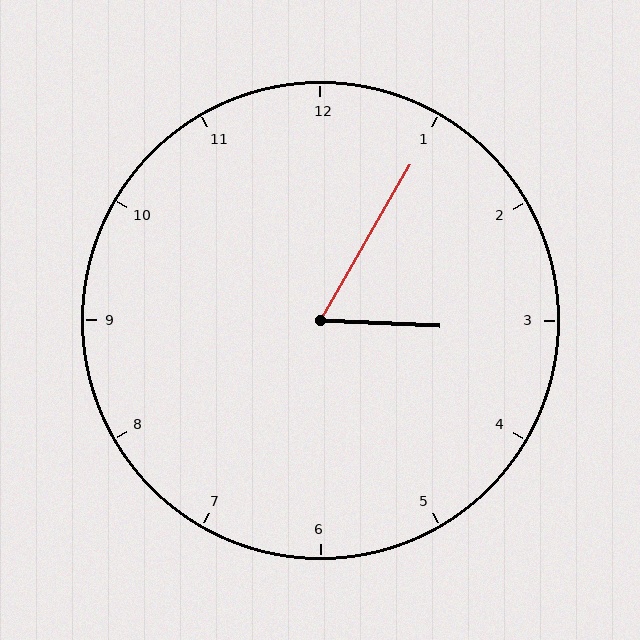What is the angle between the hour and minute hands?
Approximately 62 degrees.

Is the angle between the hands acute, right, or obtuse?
It is acute.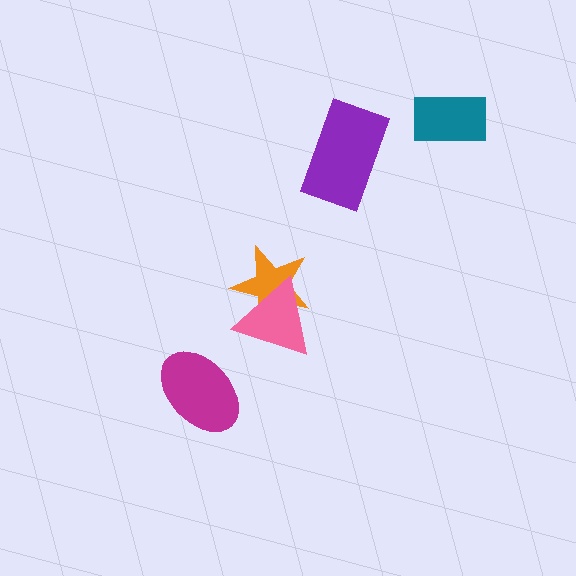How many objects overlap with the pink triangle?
1 object overlaps with the pink triangle.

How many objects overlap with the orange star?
1 object overlaps with the orange star.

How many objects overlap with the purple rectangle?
0 objects overlap with the purple rectangle.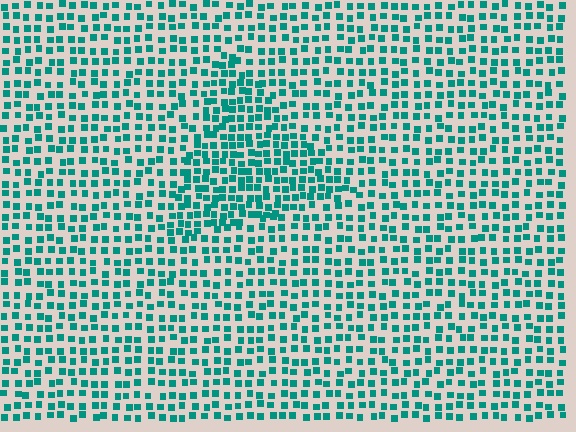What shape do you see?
I see a triangle.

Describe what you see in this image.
The image contains small teal elements arranged at two different densities. A triangle-shaped region is visible where the elements are more densely packed than the surrounding area.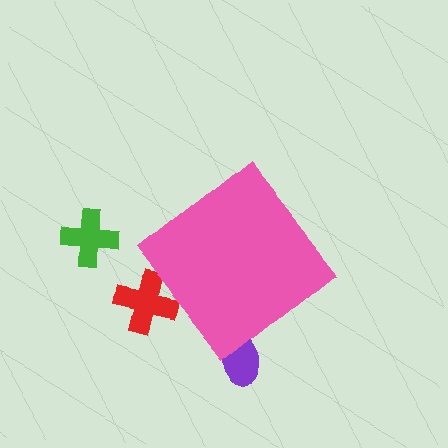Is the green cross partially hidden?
No, the green cross is fully visible.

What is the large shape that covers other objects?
A pink diamond.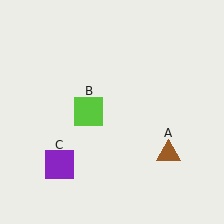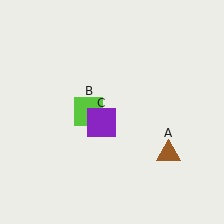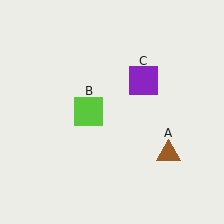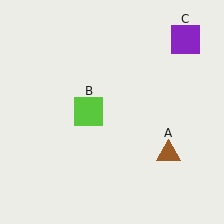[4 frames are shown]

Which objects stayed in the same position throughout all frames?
Brown triangle (object A) and lime square (object B) remained stationary.